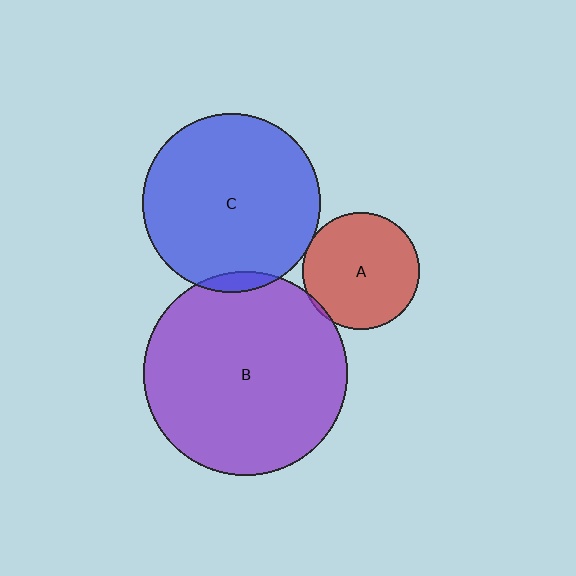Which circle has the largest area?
Circle B (purple).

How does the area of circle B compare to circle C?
Approximately 1.3 times.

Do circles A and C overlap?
Yes.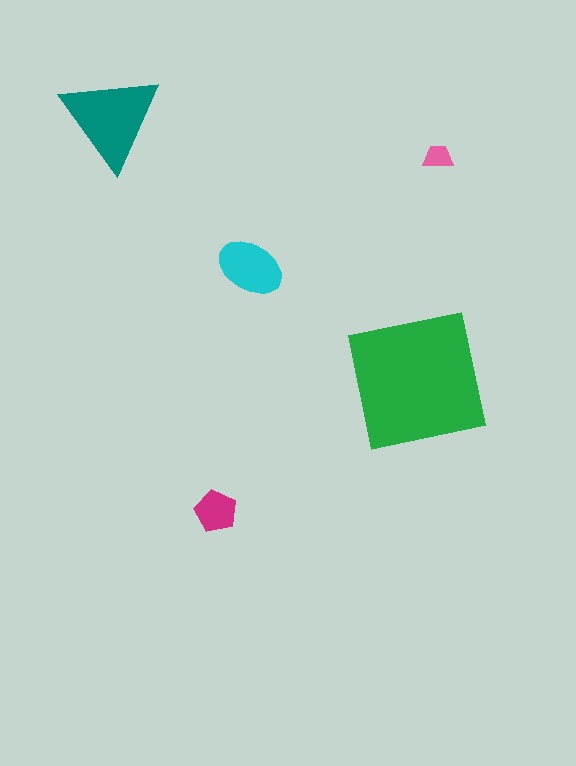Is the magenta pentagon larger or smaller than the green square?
Smaller.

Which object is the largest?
The green square.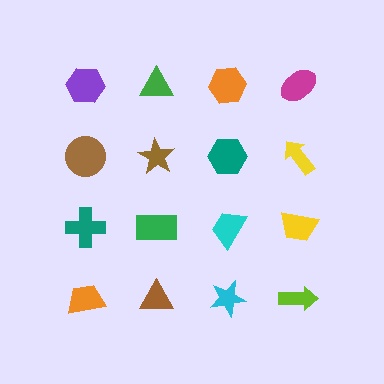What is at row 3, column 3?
A cyan trapezoid.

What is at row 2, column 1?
A brown circle.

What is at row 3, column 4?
A yellow trapezoid.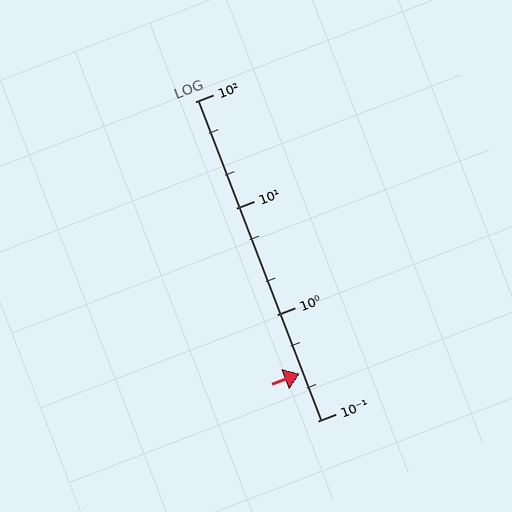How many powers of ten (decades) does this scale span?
The scale spans 3 decades, from 0.1 to 100.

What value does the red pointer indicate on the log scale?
The pointer indicates approximately 0.28.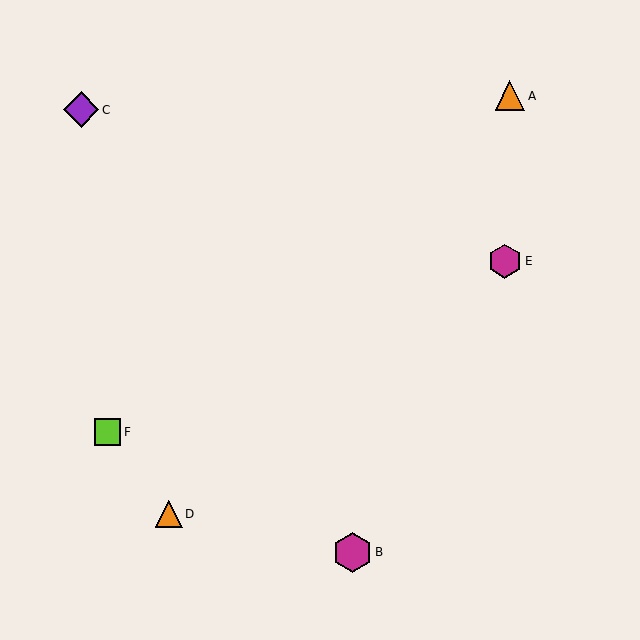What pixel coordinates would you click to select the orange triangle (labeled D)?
Click at (169, 514) to select the orange triangle D.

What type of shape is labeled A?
Shape A is an orange triangle.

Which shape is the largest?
The magenta hexagon (labeled B) is the largest.